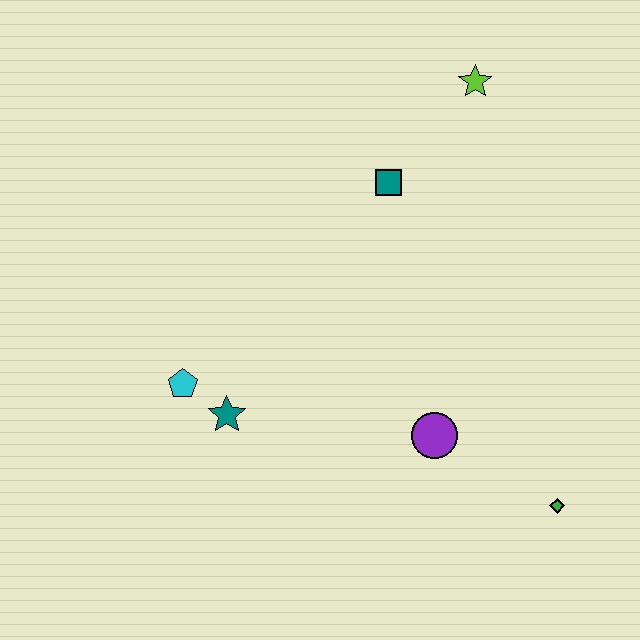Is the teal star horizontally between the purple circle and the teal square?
No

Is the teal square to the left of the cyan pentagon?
No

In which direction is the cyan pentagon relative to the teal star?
The cyan pentagon is to the left of the teal star.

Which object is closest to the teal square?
The lime star is closest to the teal square.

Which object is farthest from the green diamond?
The lime star is farthest from the green diamond.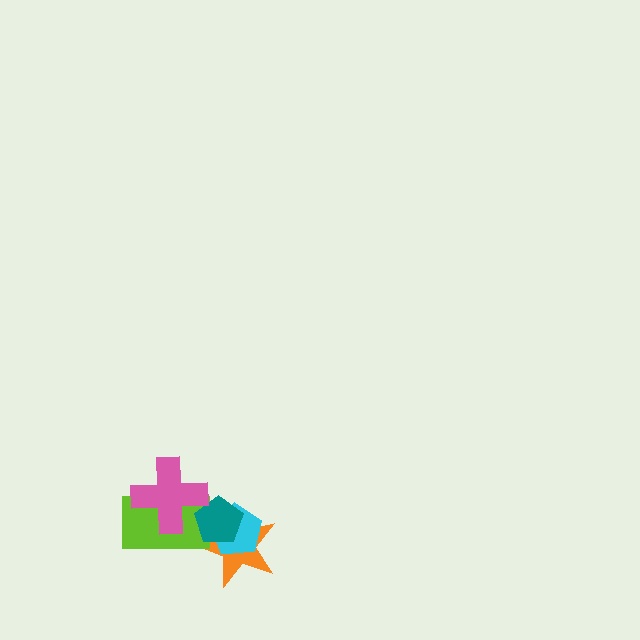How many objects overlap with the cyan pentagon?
2 objects overlap with the cyan pentagon.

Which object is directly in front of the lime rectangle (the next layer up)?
The teal pentagon is directly in front of the lime rectangle.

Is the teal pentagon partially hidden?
Yes, it is partially covered by another shape.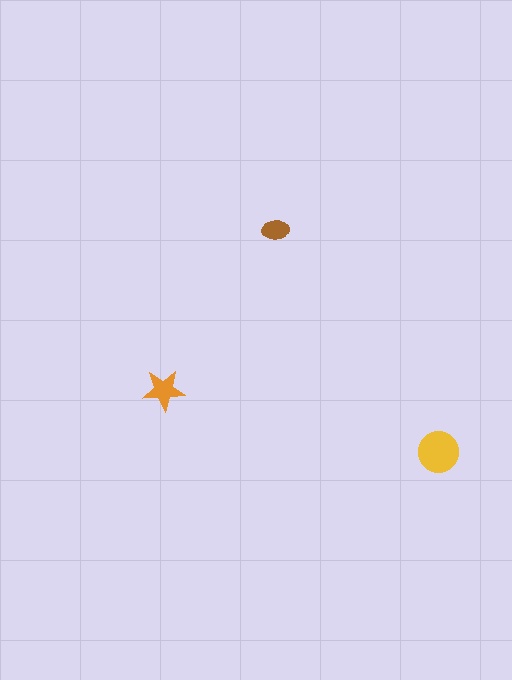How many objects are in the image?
There are 3 objects in the image.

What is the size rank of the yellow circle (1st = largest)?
1st.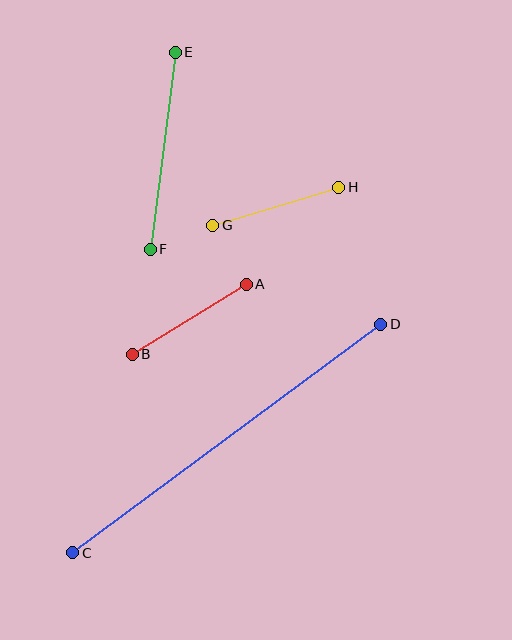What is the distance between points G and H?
The distance is approximately 132 pixels.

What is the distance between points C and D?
The distance is approximately 383 pixels.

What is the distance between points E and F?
The distance is approximately 199 pixels.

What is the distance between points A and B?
The distance is approximately 134 pixels.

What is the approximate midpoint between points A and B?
The midpoint is at approximately (189, 319) pixels.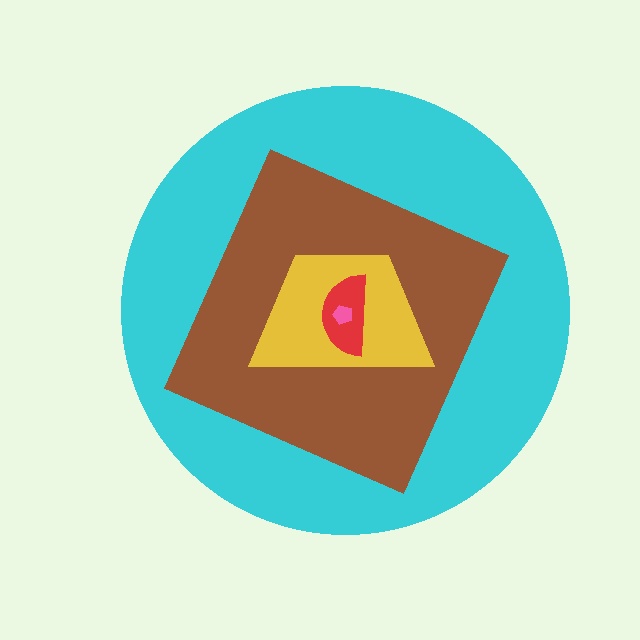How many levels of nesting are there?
5.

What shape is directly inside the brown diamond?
The yellow trapezoid.